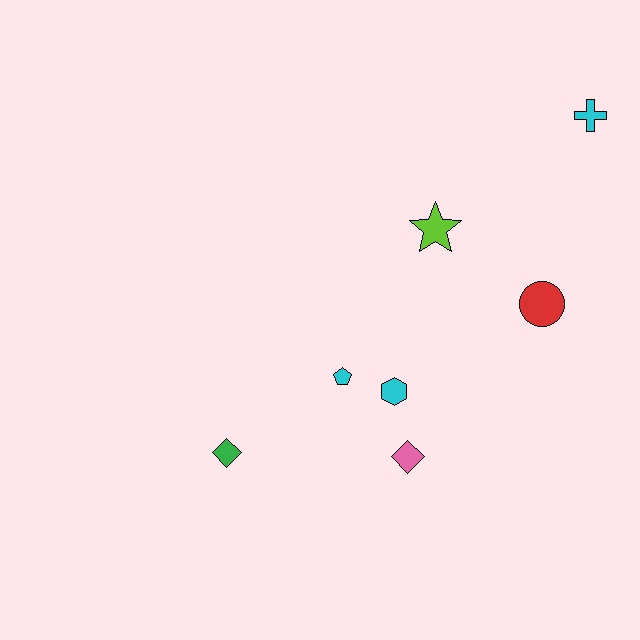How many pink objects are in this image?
There is 1 pink object.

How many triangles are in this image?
There are no triangles.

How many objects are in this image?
There are 7 objects.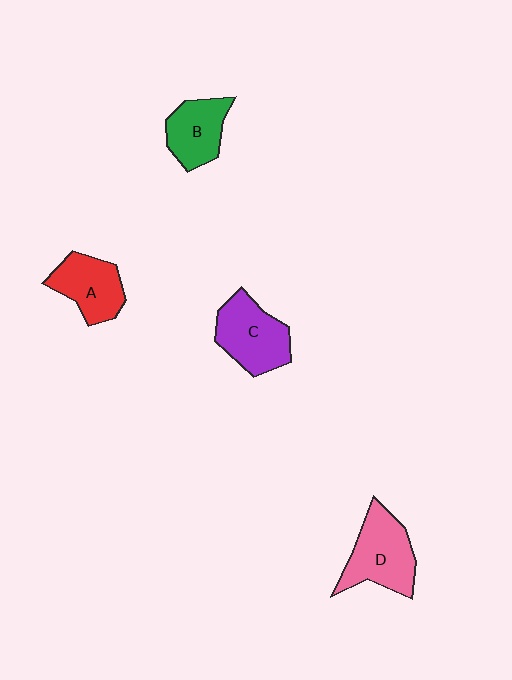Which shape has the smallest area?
Shape B (green).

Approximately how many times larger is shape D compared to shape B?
Approximately 1.3 times.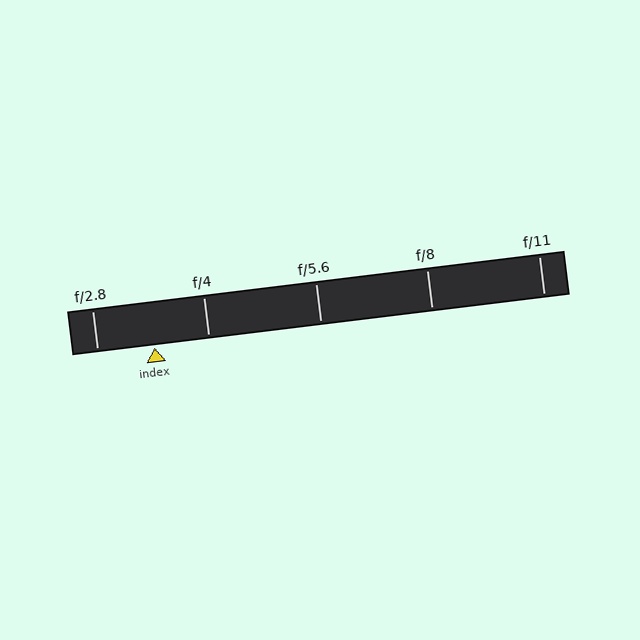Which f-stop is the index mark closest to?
The index mark is closest to f/4.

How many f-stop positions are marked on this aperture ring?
There are 5 f-stop positions marked.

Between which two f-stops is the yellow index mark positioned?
The index mark is between f/2.8 and f/4.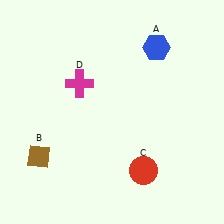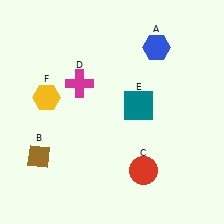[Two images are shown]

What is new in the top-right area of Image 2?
A teal square (E) was added in the top-right area of Image 2.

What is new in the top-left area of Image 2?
A yellow hexagon (F) was added in the top-left area of Image 2.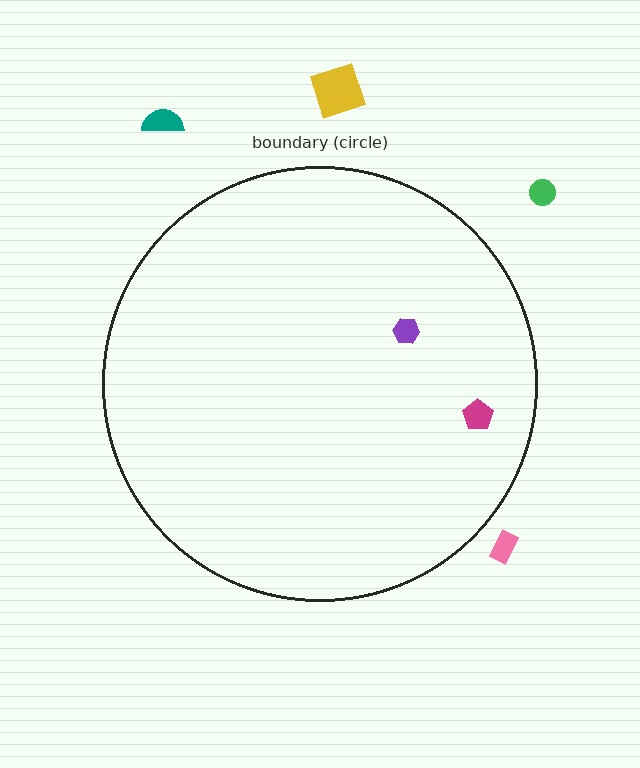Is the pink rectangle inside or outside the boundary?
Outside.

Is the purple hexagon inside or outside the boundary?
Inside.